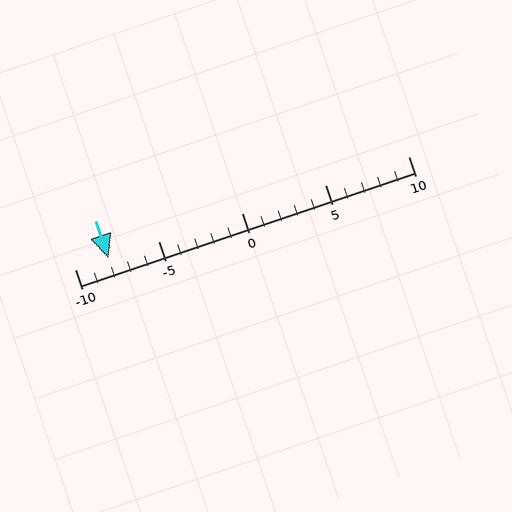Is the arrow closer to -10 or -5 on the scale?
The arrow is closer to -10.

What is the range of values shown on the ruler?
The ruler shows values from -10 to 10.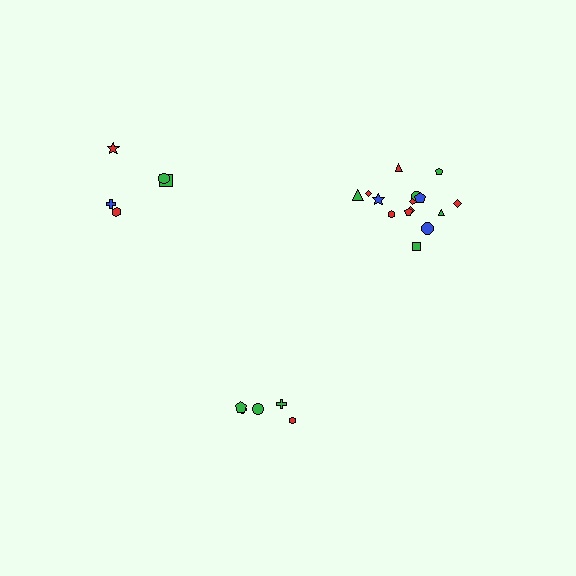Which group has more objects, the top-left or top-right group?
The top-right group.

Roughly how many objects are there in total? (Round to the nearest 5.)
Roughly 25 objects in total.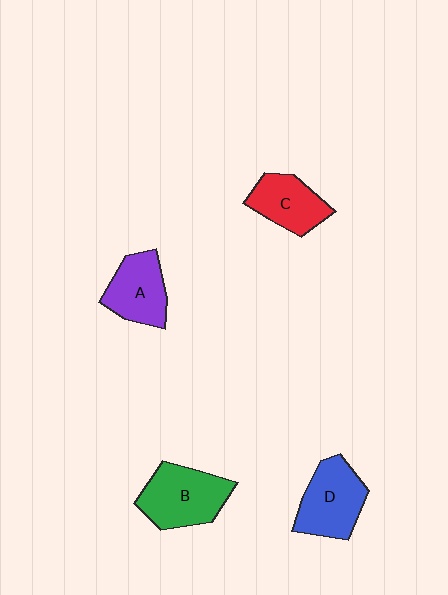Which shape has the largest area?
Shape B (green).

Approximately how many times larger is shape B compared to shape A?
Approximately 1.2 times.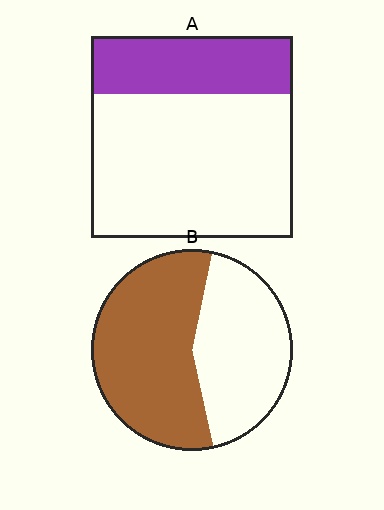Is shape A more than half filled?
No.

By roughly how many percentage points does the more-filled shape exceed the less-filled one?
By roughly 30 percentage points (B over A).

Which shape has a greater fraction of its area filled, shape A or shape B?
Shape B.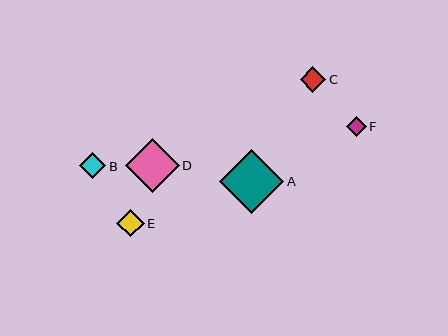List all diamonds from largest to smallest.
From largest to smallest: A, D, E, B, C, F.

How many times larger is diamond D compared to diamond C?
Diamond D is approximately 2.1 times the size of diamond C.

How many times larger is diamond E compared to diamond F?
Diamond E is approximately 1.4 times the size of diamond F.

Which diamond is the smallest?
Diamond F is the smallest with a size of approximately 20 pixels.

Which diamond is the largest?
Diamond A is the largest with a size of approximately 64 pixels.